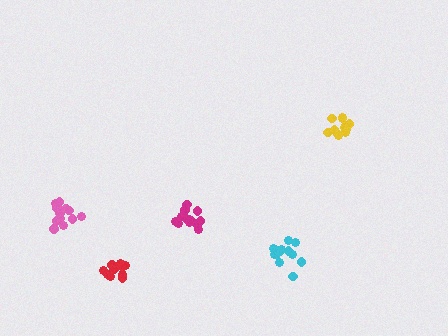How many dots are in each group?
Group 1: 12 dots, Group 2: 13 dots, Group 3: 12 dots, Group 4: 12 dots, Group 5: 13 dots (62 total).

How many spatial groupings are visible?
There are 5 spatial groupings.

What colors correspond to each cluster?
The clusters are colored: yellow, magenta, red, pink, cyan.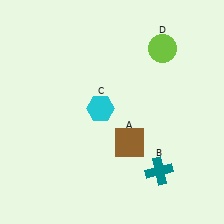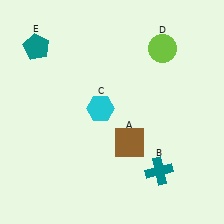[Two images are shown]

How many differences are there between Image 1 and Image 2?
There is 1 difference between the two images.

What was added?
A teal pentagon (E) was added in Image 2.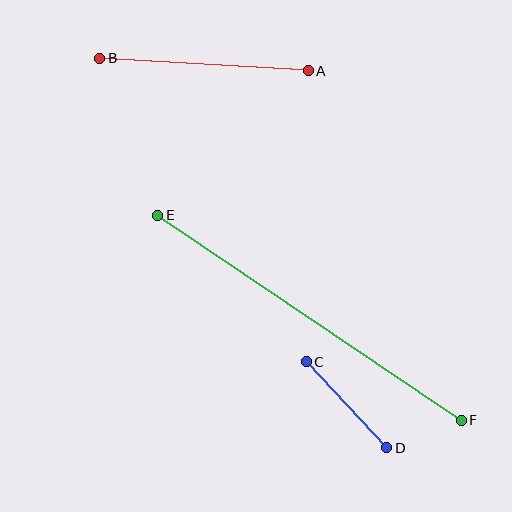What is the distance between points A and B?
The distance is approximately 209 pixels.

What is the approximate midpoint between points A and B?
The midpoint is at approximately (204, 65) pixels.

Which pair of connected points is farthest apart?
Points E and F are farthest apart.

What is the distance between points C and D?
The distance is approximately 117 pixels.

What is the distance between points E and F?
The distance is approximately 366 pixels.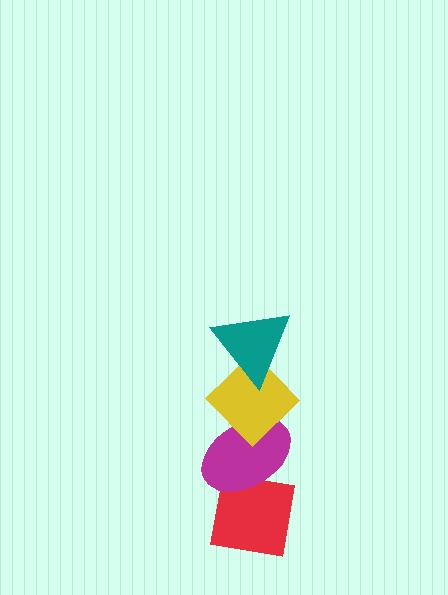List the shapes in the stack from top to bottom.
From top to bottom: the teal triangle, the yellow diamond, the magenta ellipse, the red square.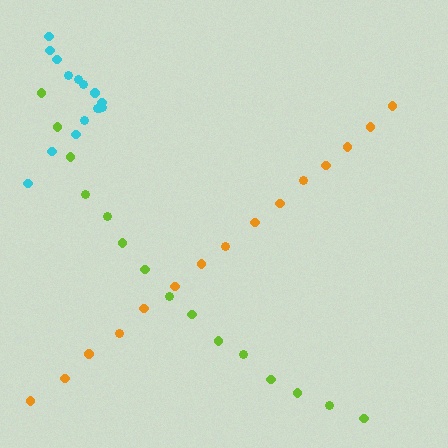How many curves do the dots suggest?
There are 3 distinct paths.